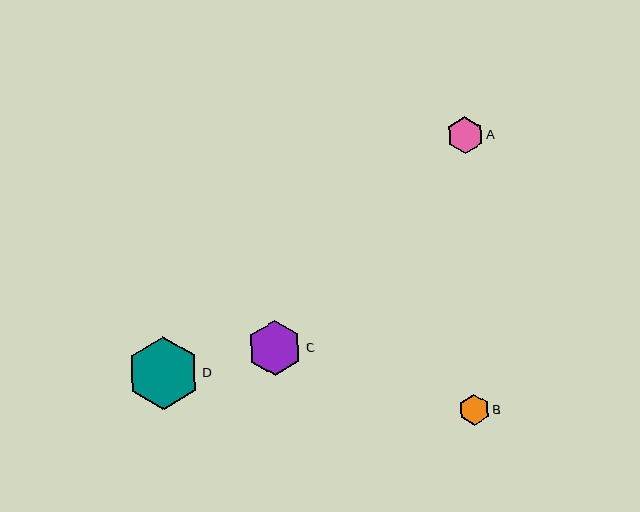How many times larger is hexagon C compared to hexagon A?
Hexagon C is approximately 1.5 times the size of hexagon A.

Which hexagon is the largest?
Hexagon D is the largest with a size of approximately 73 pixels.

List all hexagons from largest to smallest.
From largest to smallest: D, C, A, B.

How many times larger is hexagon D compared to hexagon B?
Hexagon D is approximately 2.3 times the size of hexagon B.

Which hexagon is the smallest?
Hexagon B is the smallest with a size of approximately 31 pixels.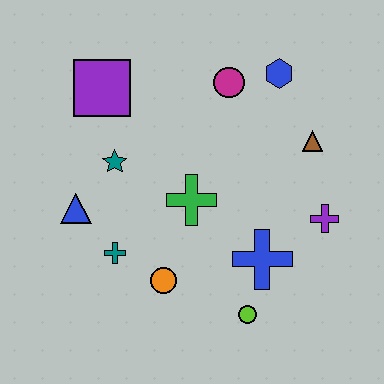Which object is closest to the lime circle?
The blue cross is closest to the lime circle.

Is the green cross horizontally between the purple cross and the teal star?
Yes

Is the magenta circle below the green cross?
No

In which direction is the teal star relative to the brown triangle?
The teal star is to the left of the brown triangle.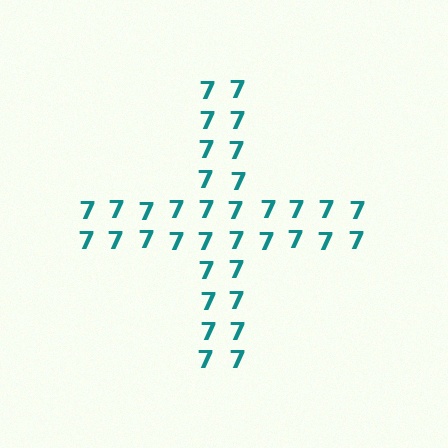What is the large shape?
The large shape is a cross.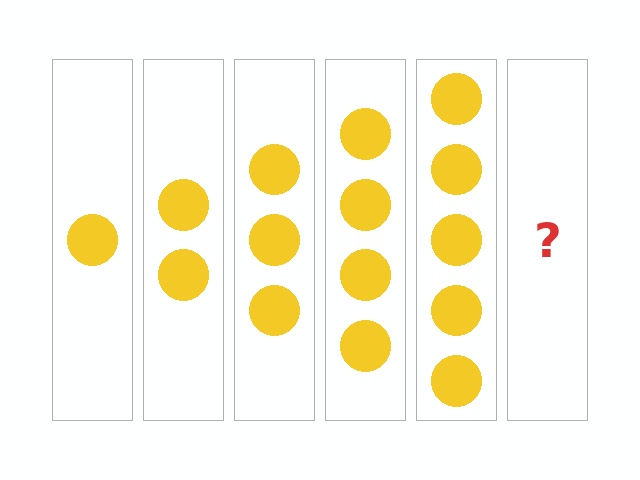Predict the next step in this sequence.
The next step is 6 circles.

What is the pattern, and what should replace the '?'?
The pattern is that each step adds one more circle. The '?' should be 6 circles.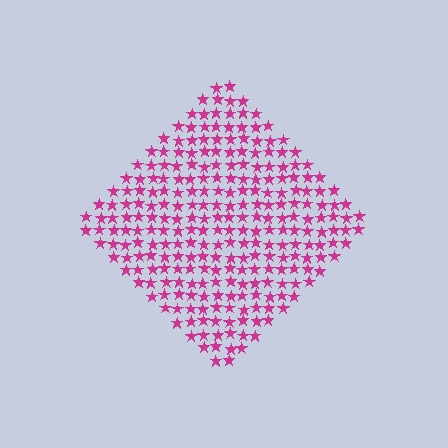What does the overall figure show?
The overall figure shows a diamond.